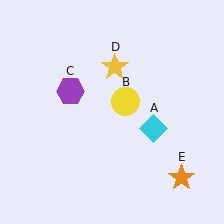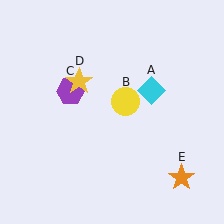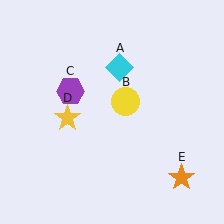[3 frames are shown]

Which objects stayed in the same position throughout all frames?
Yellow circle (object B) and purple hexagon (object C) and orange star (object E) remained stationary.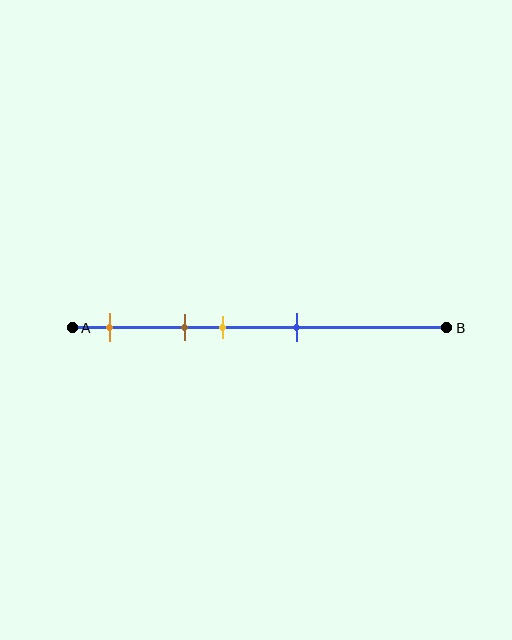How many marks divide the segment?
There are 4 marks dividing the segment.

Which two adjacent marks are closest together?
The brown and yellow marks are the closest adjacent pair.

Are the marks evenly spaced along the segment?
No, the marks are not evenly spaced.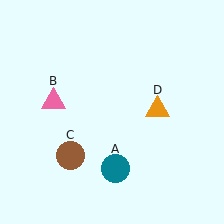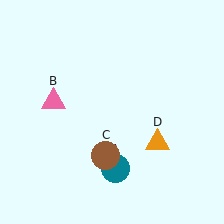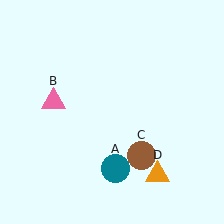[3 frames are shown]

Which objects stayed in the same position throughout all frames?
Teal circle (object A) and pink triangle (object B) remained stationary.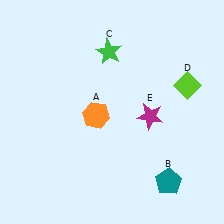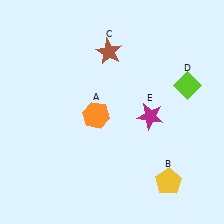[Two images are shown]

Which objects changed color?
B changed from teal to yellow. C changed from green to brown.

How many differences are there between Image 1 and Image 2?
There are 2 differences between the two images.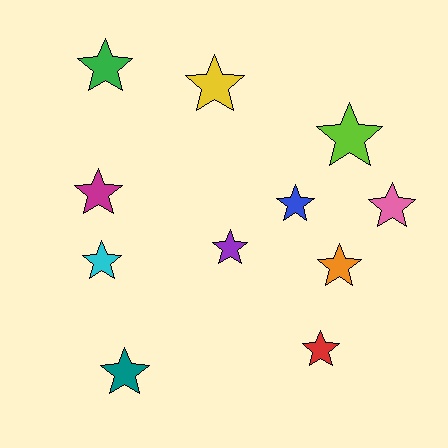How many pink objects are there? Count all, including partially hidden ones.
There is 1 pink object.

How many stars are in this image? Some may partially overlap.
There are 11 stars.